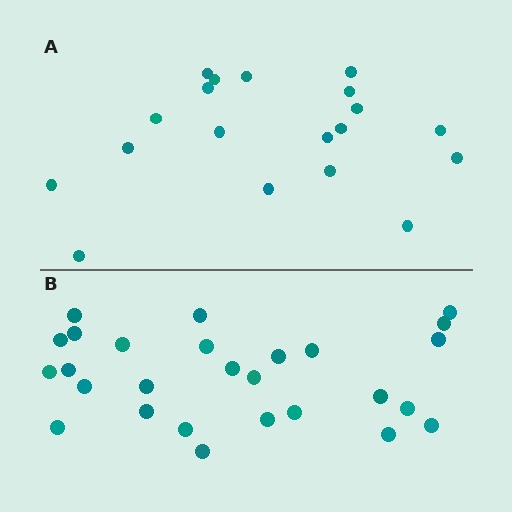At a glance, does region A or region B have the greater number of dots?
Region B (the bottom region) has more dots.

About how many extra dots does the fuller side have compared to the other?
Region B has roughly 8 or so more dots than region A.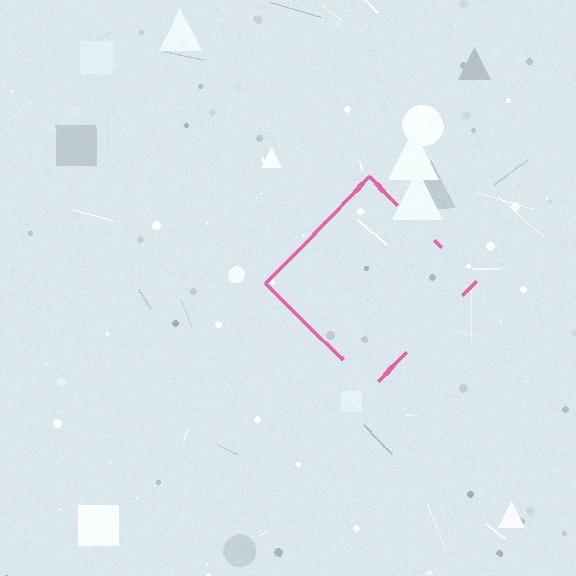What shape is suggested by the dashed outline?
The dashed outline suggests a diamond.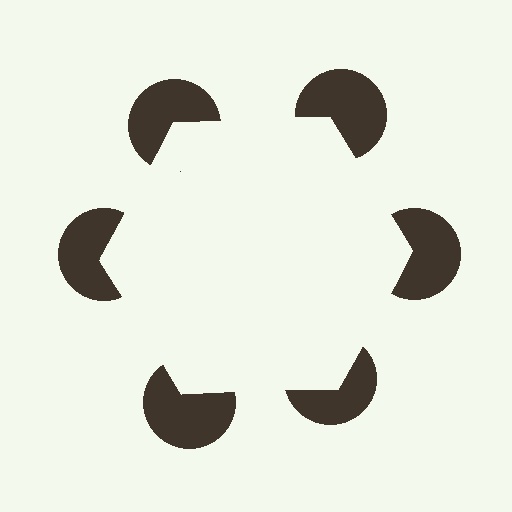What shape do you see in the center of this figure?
An illusory hexagon — its edges are inferred from the aligned wedge cuts in the pac-man discs, not physically drawn.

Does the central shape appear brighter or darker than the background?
It typically appears slightly brighter than the background, even though no actual brightness change is drawn.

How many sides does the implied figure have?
6 sides.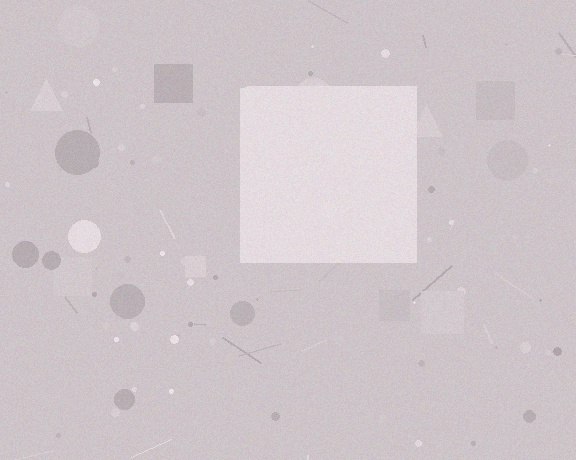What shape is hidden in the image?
A square is hidden in the image.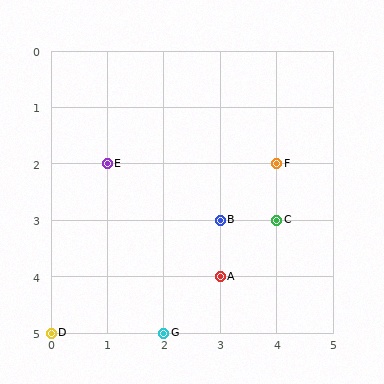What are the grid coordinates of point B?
Point B is at grid coordinates (3, 3).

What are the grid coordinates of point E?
Point E is at grid coordinates (1, 2).